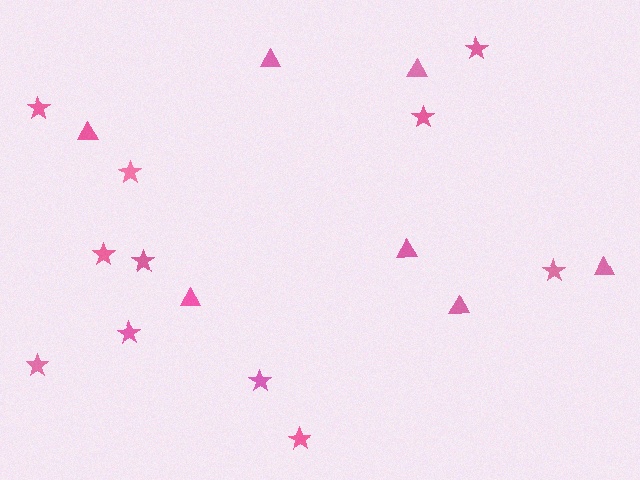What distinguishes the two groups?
There are 2 groups: one group of stars (11) and one group of triangles (7).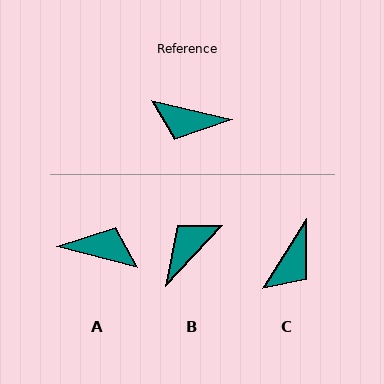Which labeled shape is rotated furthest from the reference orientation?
A, about 179 degrees away.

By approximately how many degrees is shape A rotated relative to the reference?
Approximately 179 degrees counter-clockwise.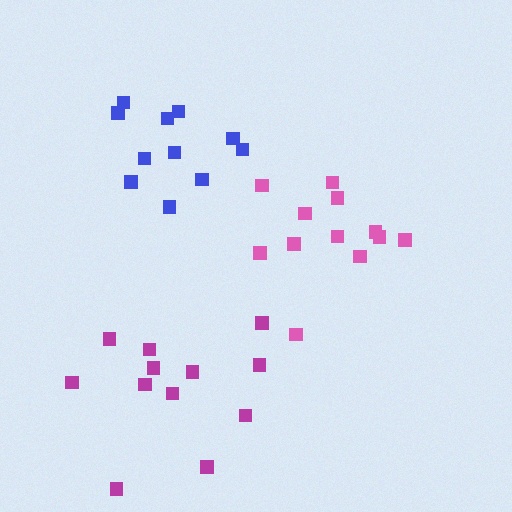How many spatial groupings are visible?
There are 3 spatial groupings.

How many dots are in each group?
Group 1: 11 dots, Group 2: 12 dots, Group 3: 12 dots (35 total).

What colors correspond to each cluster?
The clusters are colored: blue, pink, magenta.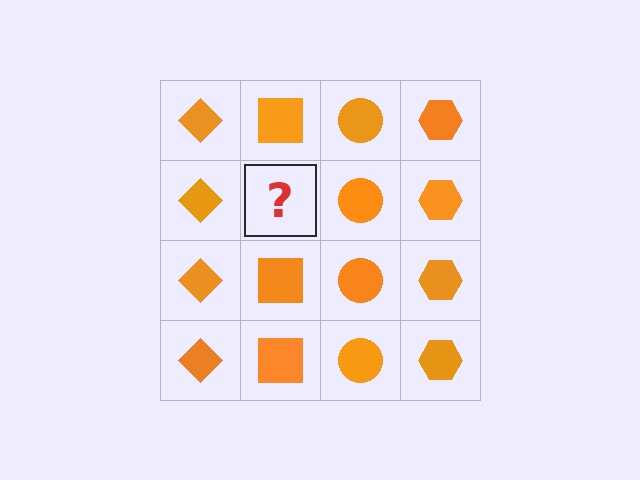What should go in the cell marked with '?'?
The missing cell should contain an orange square.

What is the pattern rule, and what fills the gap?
The rule is that each column has a consistent shape. The gap should be filled with an orange square.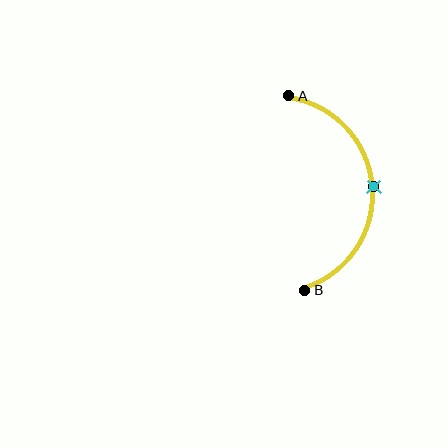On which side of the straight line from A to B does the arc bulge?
The arc bulges to the right of the straight line connecting A and B.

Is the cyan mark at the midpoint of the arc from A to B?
Yes. The cyan mark lies on the arc at equal arc-length from both A and B — it is the arc midpoint.